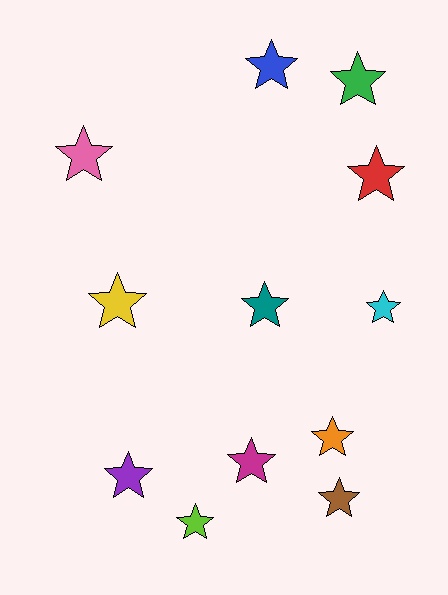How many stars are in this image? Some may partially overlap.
There are 12 stars.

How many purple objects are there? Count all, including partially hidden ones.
There is 1 purple object.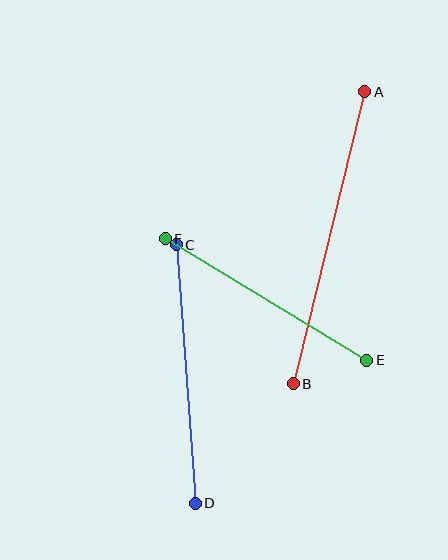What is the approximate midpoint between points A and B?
The midpoint is at approximately (329, 238) pixels.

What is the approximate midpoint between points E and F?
The midpoint is at approximately (266, 300) pixels.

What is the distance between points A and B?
The distance is approximately 300 pixels.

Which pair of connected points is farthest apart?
Points A and B are farthest apart.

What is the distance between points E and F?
The distance is approximately 235 pixels.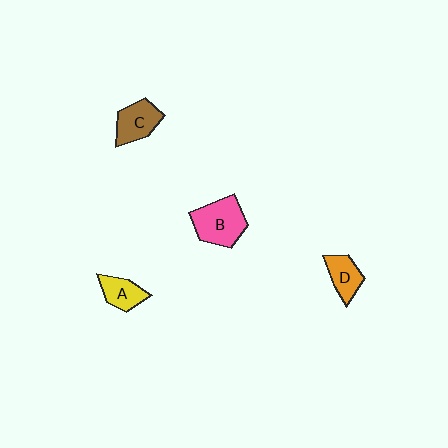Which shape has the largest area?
Shape B (pink).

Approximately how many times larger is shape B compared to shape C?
Approximately 1.4 times.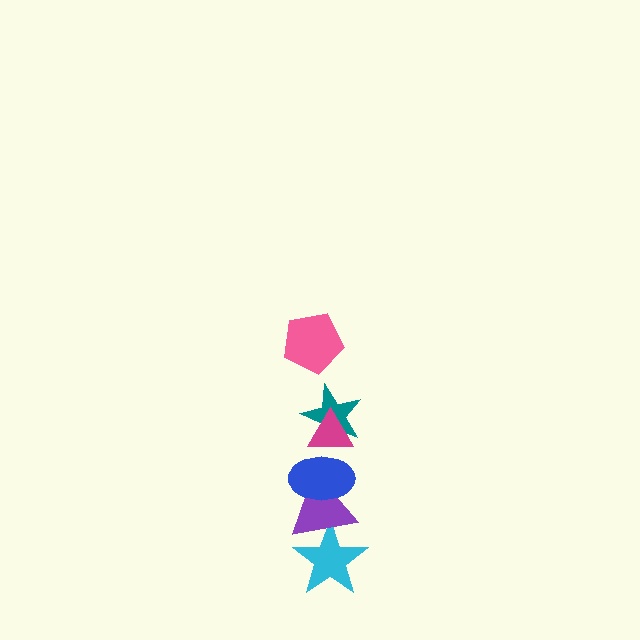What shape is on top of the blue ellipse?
The teal star is on top of the blue ellipse.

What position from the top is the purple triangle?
The purple triangle is 5th from the top.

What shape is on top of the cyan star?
The purple triangle is on top of the cyan star.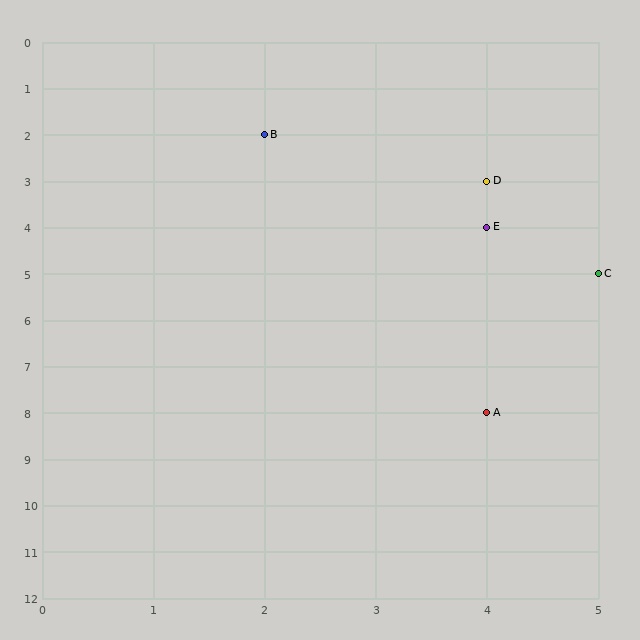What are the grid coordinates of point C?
Point C is at grid coordinates (5, 5).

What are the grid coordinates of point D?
Point D is at grid coordinates (4, 3).